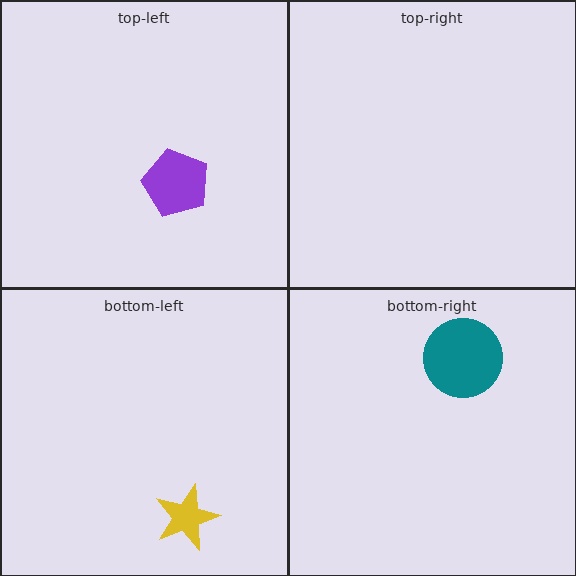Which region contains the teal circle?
The bottom-right region.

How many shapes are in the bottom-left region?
1.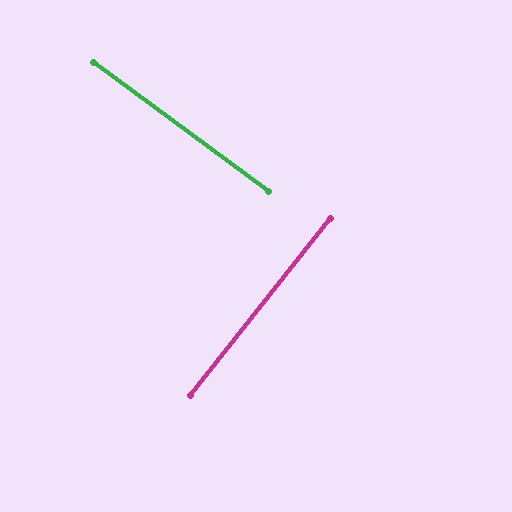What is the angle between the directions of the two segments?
Approximately 88 degrees.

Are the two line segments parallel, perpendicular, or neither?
Perpendicular — they meet at approximately 88°.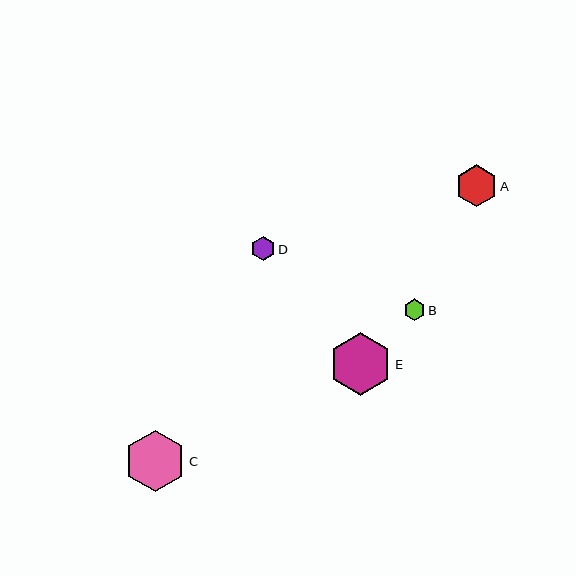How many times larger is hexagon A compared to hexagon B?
Hexagon A is approximately 1.9 times the size of hexagon B.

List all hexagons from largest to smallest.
From largest to smallest: E, C, A, D, B.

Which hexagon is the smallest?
Hexagon B is the smallest with a size of approximately 22 pixels.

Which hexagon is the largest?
Hexagon E is the largest with a size of approximately 63 pixels.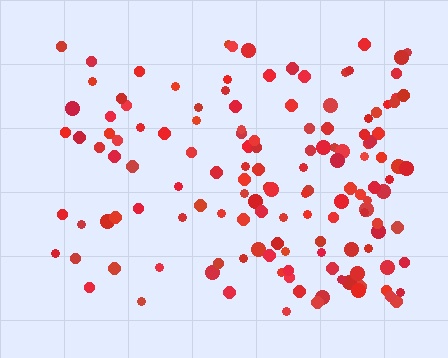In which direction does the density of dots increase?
From left to right, with the right side densest.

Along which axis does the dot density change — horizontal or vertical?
Horizontal.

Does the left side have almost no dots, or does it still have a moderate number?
Still a moderate number, just noticeably fewer than the right.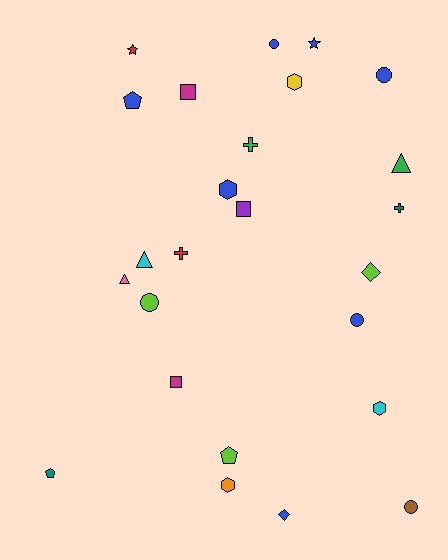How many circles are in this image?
There are 5 circles.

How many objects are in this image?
There are 25 objects.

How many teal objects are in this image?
There are 2 teal objects.